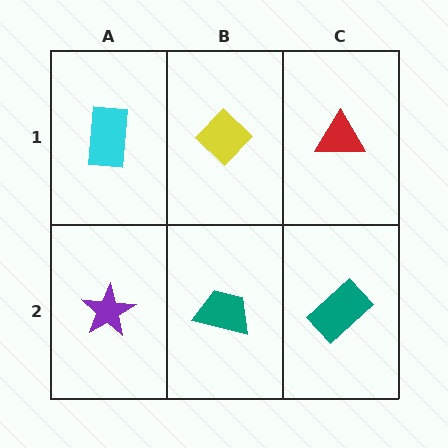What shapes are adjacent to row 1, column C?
A teal rectangle (row 2, column C), a yellow diamond (row 1, column B).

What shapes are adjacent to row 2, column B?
A yellow diamond (row 1, column B), a purple star (row 2, column A), a teal rectangle (row 2, column C).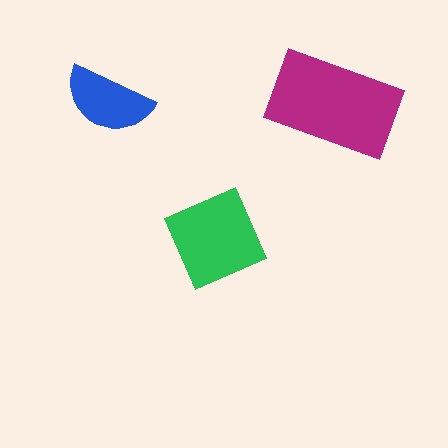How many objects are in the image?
There are 3 objects in the image.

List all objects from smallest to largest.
The blue semicircle, the green diamond, the magenta rectangle.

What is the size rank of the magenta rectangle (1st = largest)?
1st.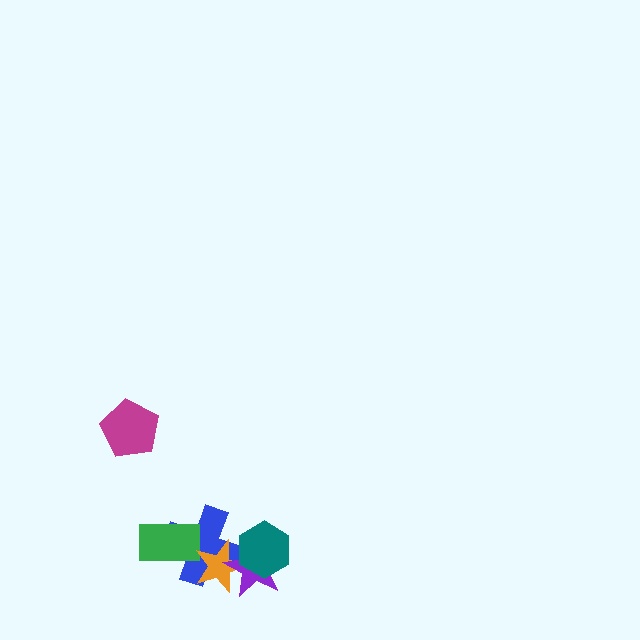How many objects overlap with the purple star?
3 objects overlap with the purple star.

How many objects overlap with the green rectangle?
1 object overlaps with the green rectangle.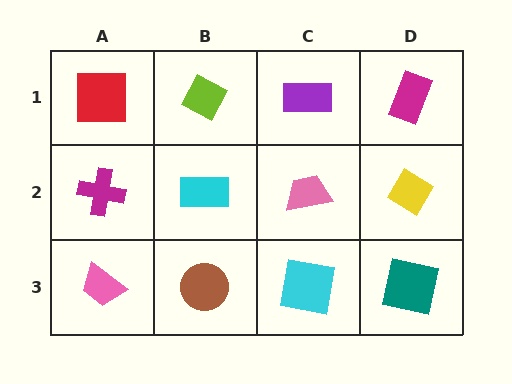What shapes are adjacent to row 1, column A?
A magenta cross (row 2, column A), a lime diamond (row 1, column B).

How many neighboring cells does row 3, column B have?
3.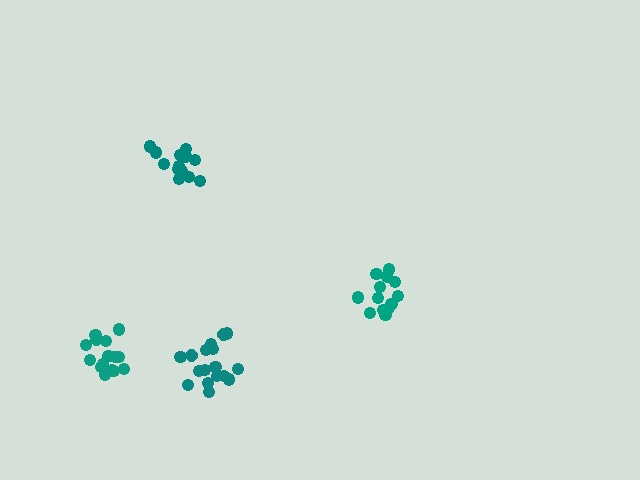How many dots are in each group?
Group 1: 17 dots, Group 2: 14 dots, Group 3: 13 dots, Group 4: 15 dots (59 total).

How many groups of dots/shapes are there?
There are 4 groups.